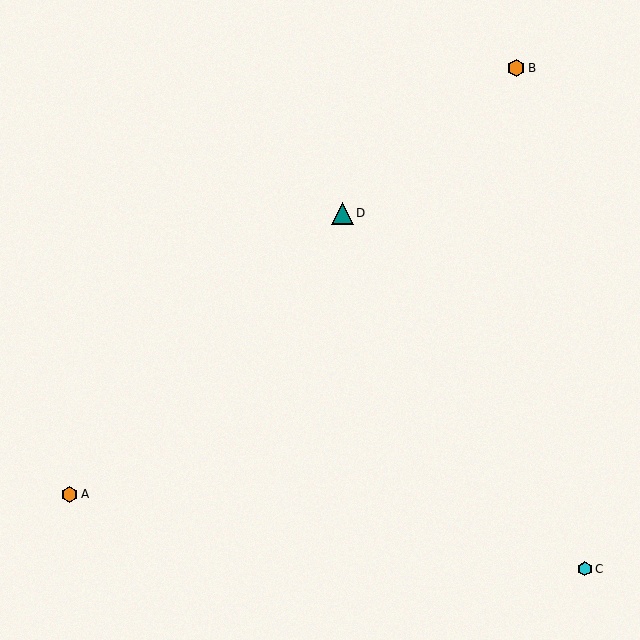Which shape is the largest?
The teal triangle (labeled D) is the largest.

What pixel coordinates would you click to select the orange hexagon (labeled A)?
Click at (70, 494) to select the orange hexagon A.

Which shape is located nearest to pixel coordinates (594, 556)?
The cyan hexagon (labeled C) at (585, 569) is nearest to that location.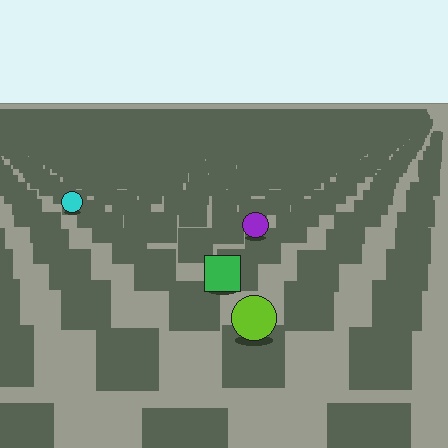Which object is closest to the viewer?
The lime circle is closest. The texture marks near it are larger and more spread out.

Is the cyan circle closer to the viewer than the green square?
No. The green square is closer — you can tell from the texture gradient: the ground texture is coarser near it.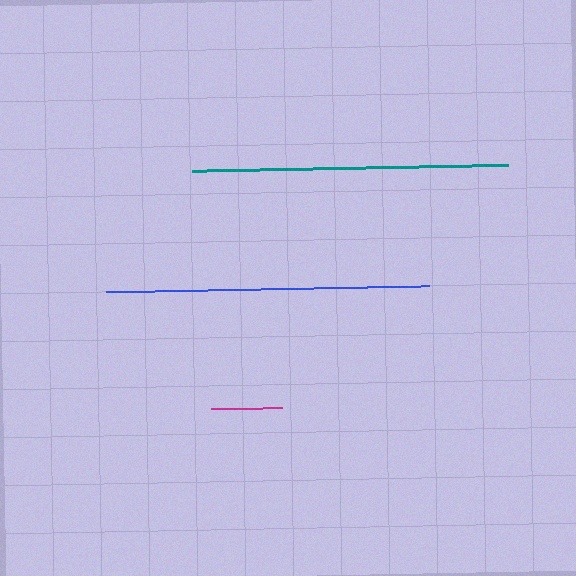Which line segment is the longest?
The blue line is the longest at approximately 323 pixels.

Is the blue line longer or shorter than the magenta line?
The blue line is longer than the magenta line.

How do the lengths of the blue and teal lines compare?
The blue and teal lines are approximately the same length.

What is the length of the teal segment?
The teal segment is approximately 317 pixels long.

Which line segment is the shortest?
The magenta line is the shortest at approximately 72 pixels.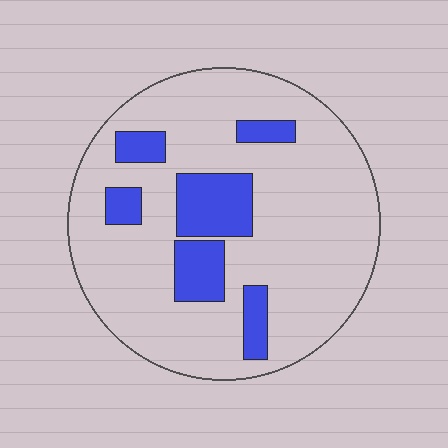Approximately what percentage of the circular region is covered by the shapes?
Approximately 20%.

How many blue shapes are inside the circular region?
6.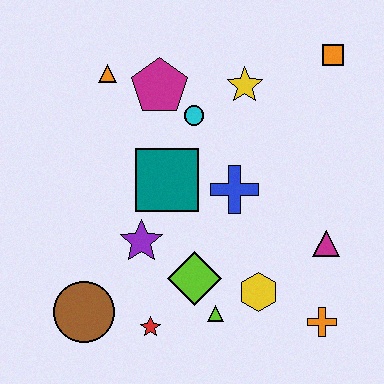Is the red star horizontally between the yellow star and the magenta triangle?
No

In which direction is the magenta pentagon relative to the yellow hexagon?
The magenta pentagon is above the yellow hexagon.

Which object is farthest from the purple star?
The orange square is farthest from the purple star.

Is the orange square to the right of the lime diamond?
Yes